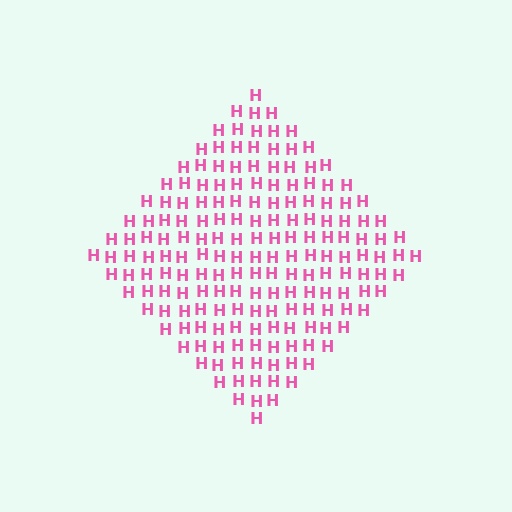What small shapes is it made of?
It is made of small letter H's.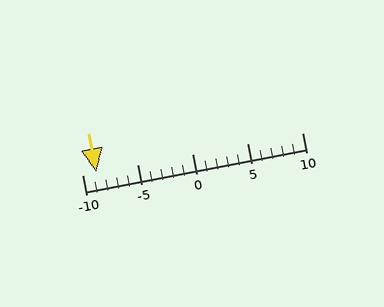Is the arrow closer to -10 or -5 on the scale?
The arrow is closer to -10.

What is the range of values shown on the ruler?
The ruler shows values from -10 to 10.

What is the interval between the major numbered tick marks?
The major tick marks are spaced 5 units apart.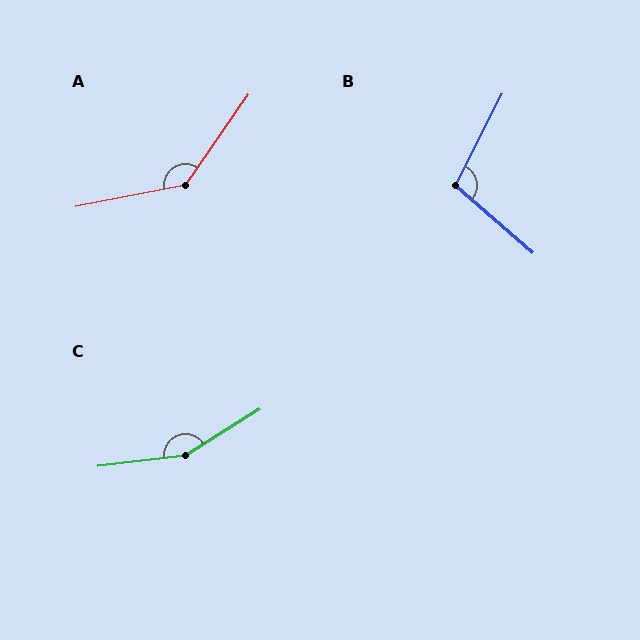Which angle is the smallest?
B, at approximately 104 degrees.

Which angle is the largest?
C, at approximately 155 degrees.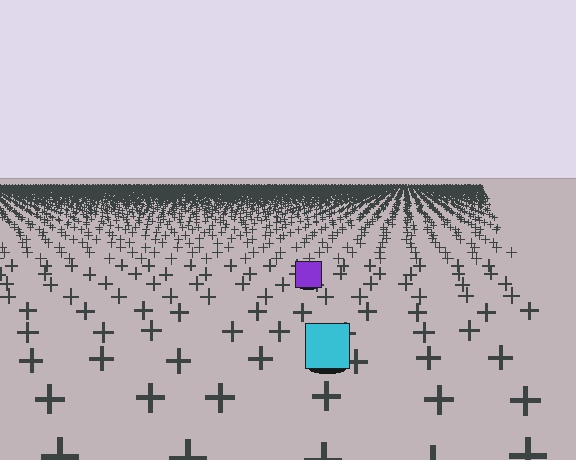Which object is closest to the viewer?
The cyan square is closest. The texture marks near it are larger and more spread out.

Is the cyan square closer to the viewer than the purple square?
Yes. The cyan square is closer — you can tell from the texture gradient: the ground texture is coarser near it.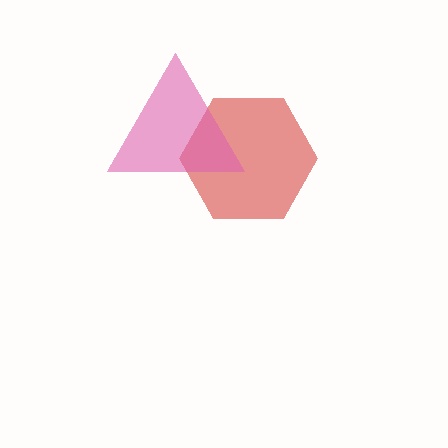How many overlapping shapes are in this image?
There are 2 overlapping shapes in the image.